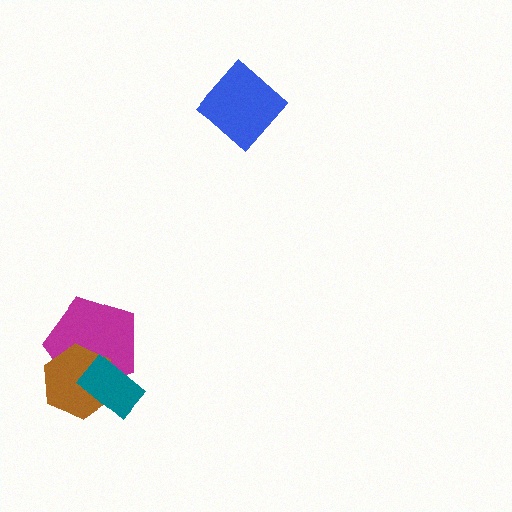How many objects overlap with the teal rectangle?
2 objects overlap with the teal rectangle.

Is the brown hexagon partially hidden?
Yes, it is partially covered by another shape.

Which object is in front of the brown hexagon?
The teal rectangle is in front of the brown hexagon.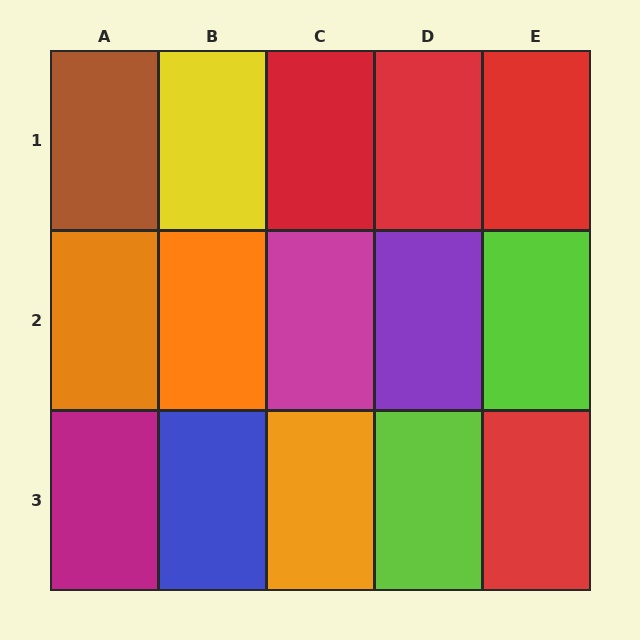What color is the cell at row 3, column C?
Orange.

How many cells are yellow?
1 cell is yellow.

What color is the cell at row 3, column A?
Magenta.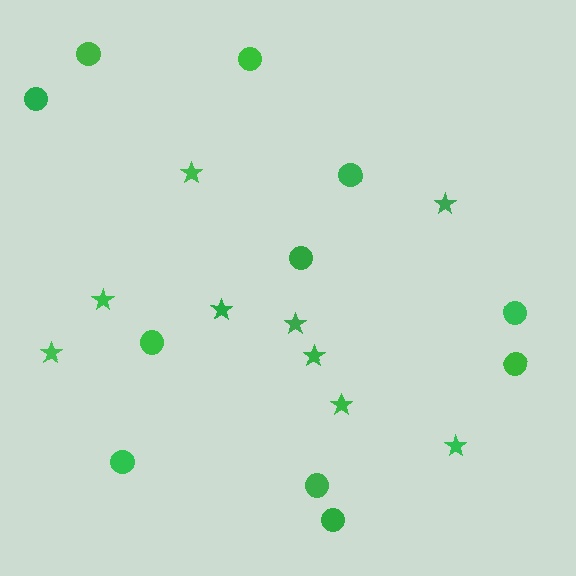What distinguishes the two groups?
There are 2 groups: one group of stars (9) and one group of circles (11).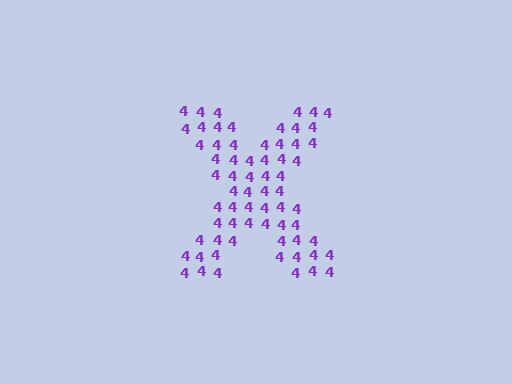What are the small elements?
The small elements are digit 4's.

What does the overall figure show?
The overall figure shows the letter X.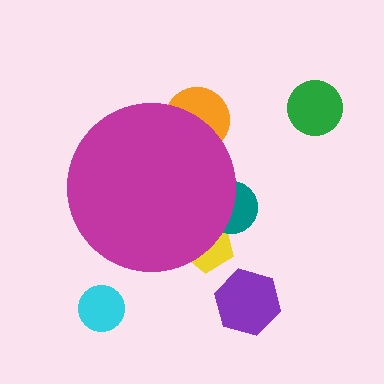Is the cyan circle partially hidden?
No, the cyan circle is fully visible.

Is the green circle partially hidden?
No, the green circle is fully visible.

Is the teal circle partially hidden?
Yes, the teal circle is partially hidden behind the magenta circle.